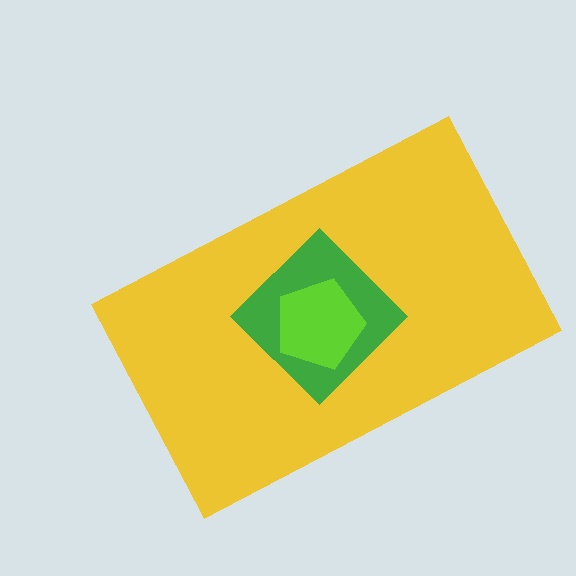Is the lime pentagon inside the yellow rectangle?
Yes.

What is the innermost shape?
The lime pentagon.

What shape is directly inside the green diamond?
The lime pentagon.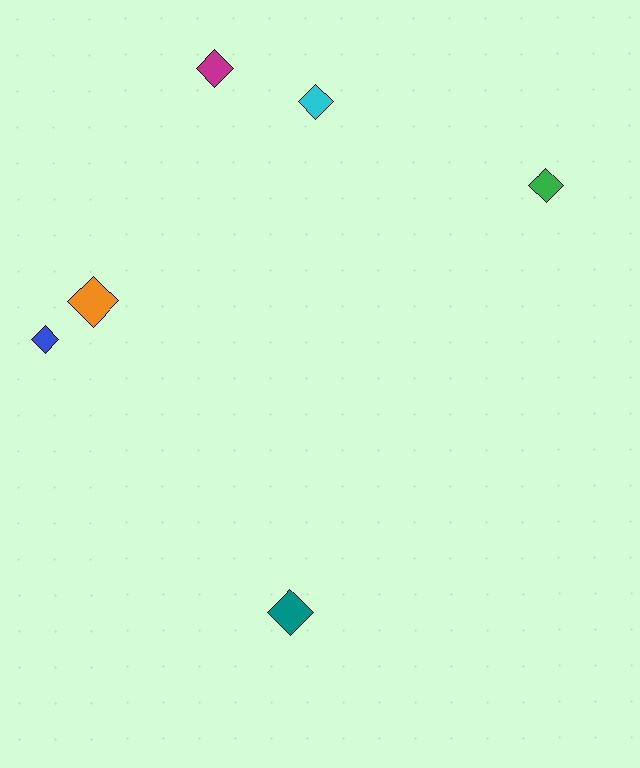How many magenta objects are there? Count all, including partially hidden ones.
There is 1 magenta object.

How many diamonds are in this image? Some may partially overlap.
There are 6 diamonds.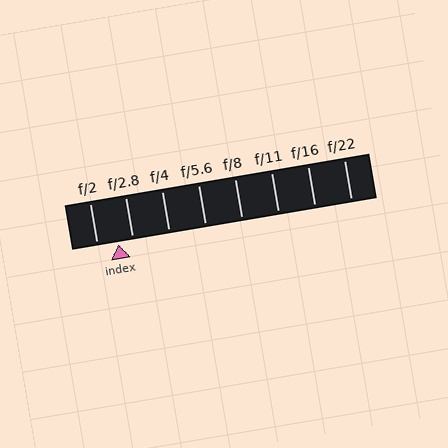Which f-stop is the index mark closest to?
The index mark is closest to f/2.8.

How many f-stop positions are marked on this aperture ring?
There are 8 f-stop positions marked.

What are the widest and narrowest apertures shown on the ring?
The widest aperture shown is f/2 and the narrowest is f/22.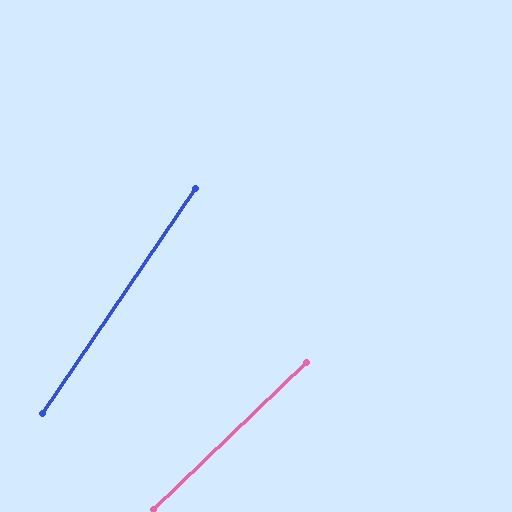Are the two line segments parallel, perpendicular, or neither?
Neither parallel nor perpendicular — they differ by about 12°.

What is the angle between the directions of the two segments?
Approximately 12 degrees.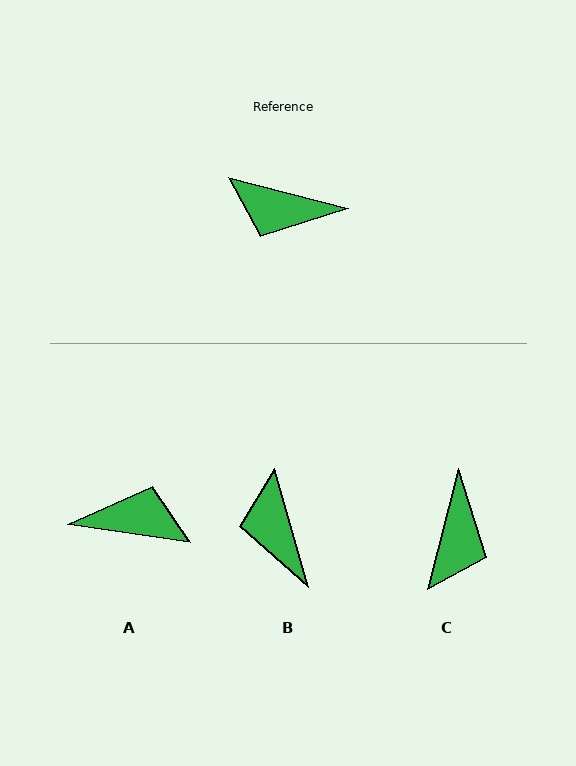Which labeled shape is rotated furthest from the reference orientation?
A, about 174 degrees away.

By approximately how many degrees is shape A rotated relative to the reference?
Approximately 174 degrees clockwise.